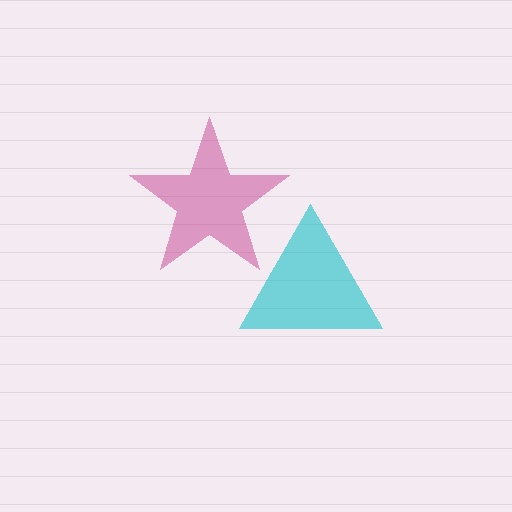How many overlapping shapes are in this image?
There are 2 overlapping shapes in the image.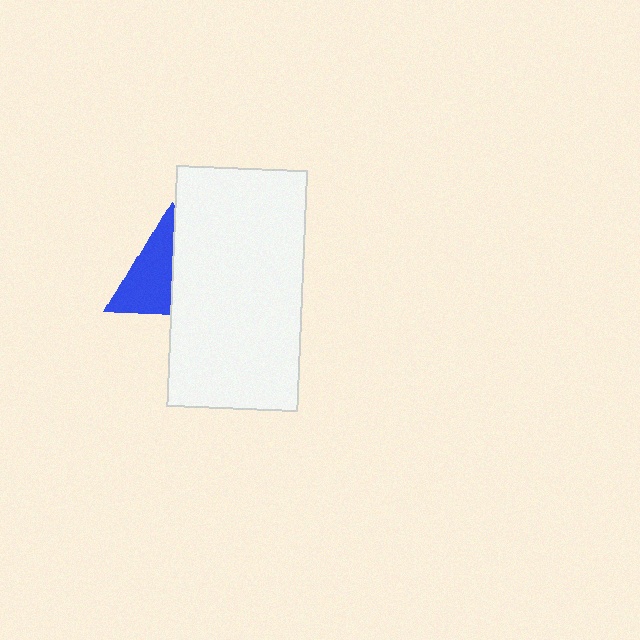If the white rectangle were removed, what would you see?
You would see the complete blue triangle.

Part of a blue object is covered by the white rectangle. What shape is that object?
It is a triangle.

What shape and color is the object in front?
The object in front is a white rectangle.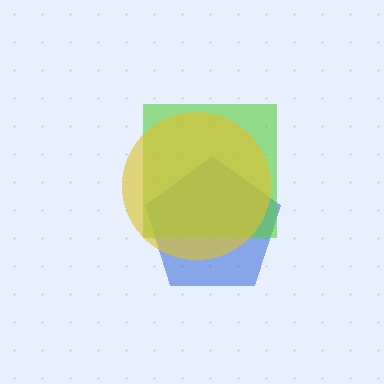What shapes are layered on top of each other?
The layered shapes are: a blue pentagon, a lime square, a yellow circle.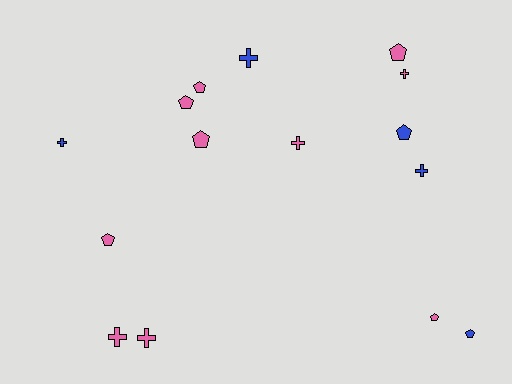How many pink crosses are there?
There are 4 pink crosses.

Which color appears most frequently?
Pink, with 10 objects.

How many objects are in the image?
There are 15 objects.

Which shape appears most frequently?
Pentagon, with 8 objects.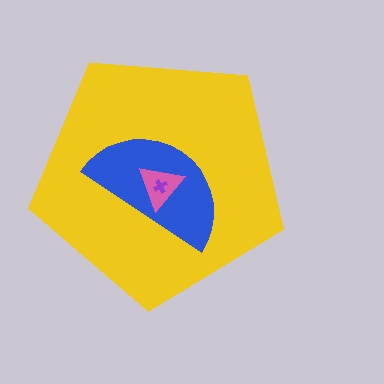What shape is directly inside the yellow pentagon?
The blue semicircle.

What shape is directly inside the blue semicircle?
The pink triangle.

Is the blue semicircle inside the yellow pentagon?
Yes.